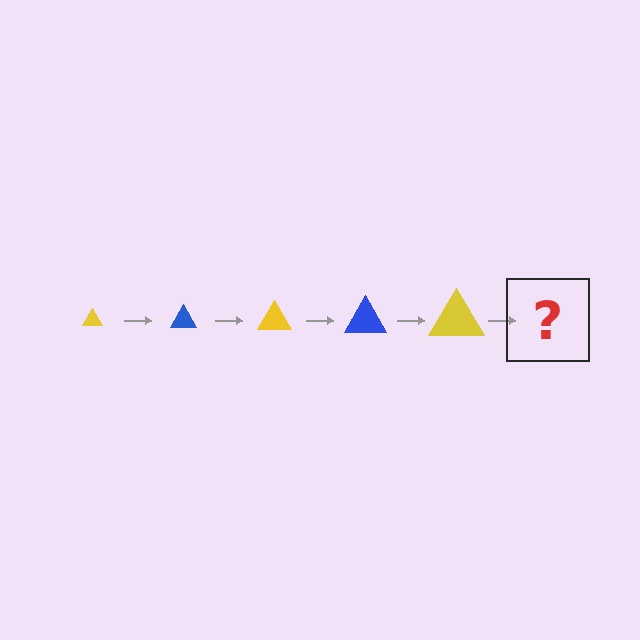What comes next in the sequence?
The next element should be a blue triangle, larger than the previous one.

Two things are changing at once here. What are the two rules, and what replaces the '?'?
The two rules are that the triangle grows larger each step and the color cycles through yellow and blue. The '?' should be a blue triangle, larger than the previous one.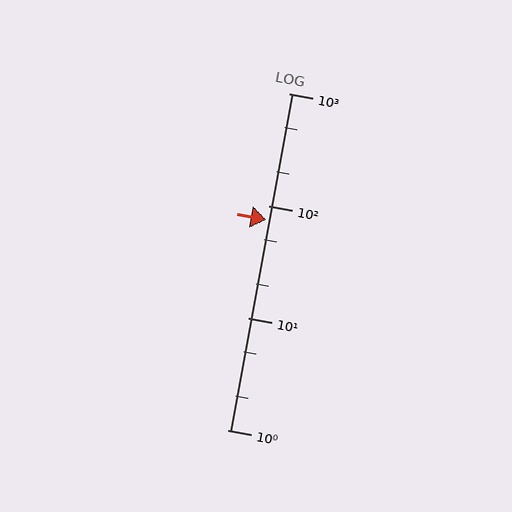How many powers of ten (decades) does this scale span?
The scale spans 3 decades, from 1 to 1000.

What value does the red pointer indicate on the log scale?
The pointer indicates approximately 74.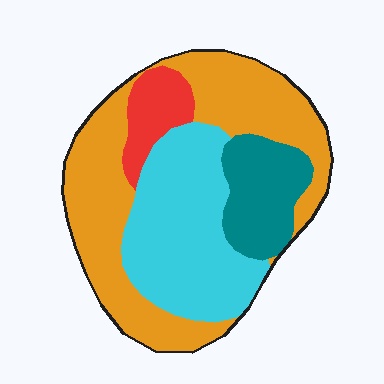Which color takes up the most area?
Orange, at roughly 45%.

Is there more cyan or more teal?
Cyan.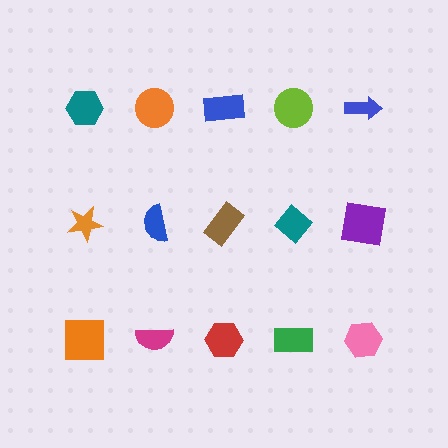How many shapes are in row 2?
5 shapes.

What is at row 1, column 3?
A blue rectangle.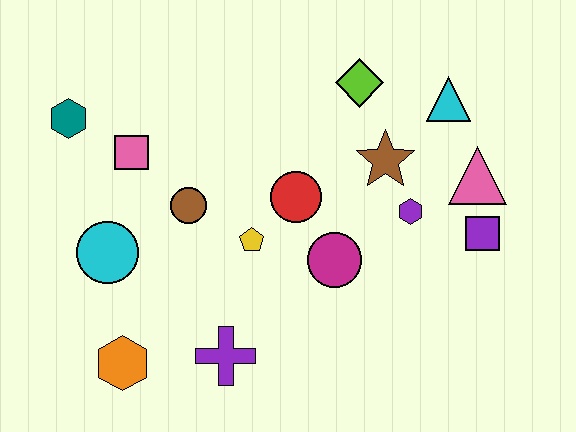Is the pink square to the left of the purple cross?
Yes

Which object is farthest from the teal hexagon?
The purple square is farthest from the teal hexagon.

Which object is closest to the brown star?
The purple hexagon is closest to the brown star.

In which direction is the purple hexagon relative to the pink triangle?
The purple hexagon is to the left of the pink triangle.